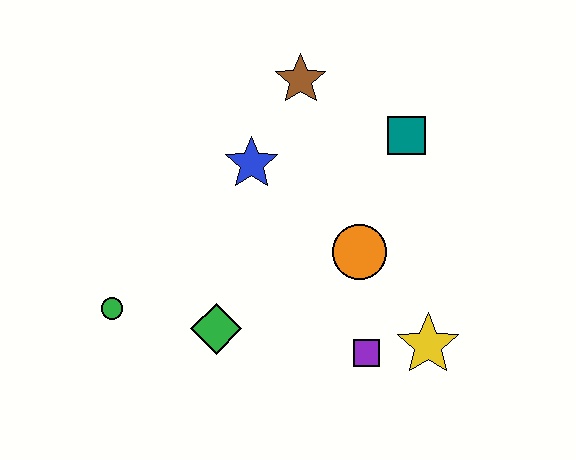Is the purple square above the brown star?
No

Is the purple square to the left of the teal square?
Yes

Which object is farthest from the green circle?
The teal square is farthest from the green circle.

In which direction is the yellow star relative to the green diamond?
The yellow star is to the right of the green diamond.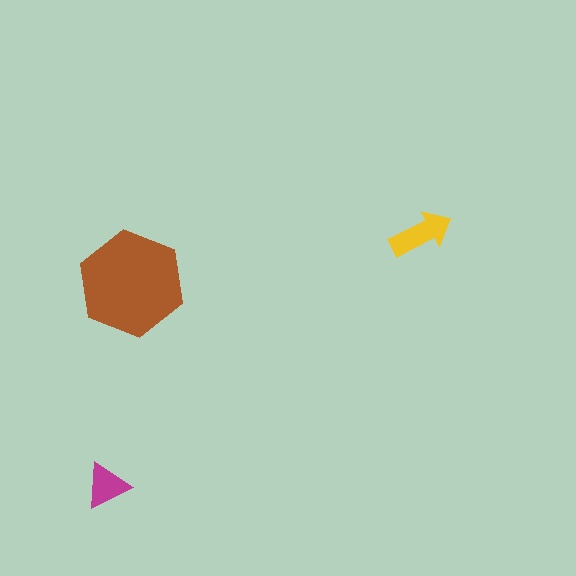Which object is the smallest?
The magenta triangle.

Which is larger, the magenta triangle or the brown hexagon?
The brown hexagon.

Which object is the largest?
The brown hexagon.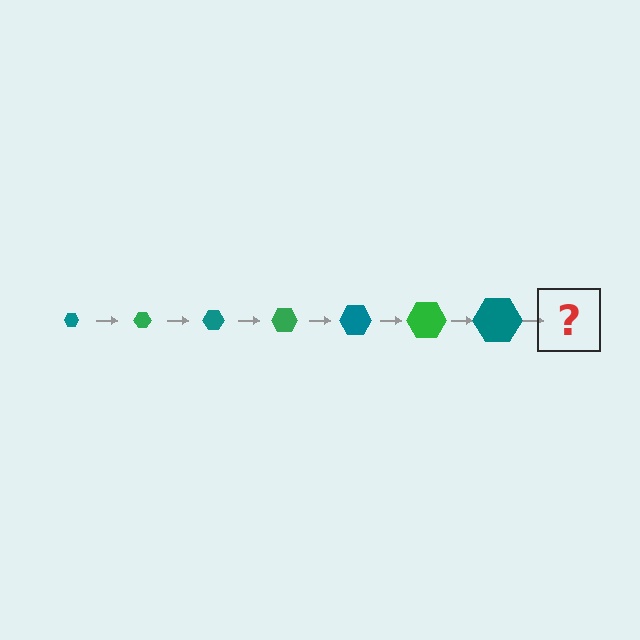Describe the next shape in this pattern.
It should be a green hexagon, larger than the previous one.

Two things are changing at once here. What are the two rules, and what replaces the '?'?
The two rules are that the hexagon grows larger each step and the color cycles through teal and green. The '?' should be a green hexagon, larger than the previous one.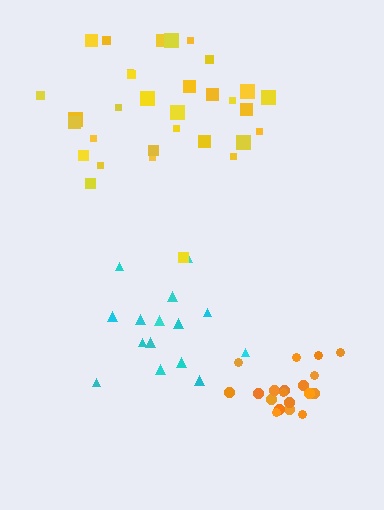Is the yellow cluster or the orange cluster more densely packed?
Orange.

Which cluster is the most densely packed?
Orange.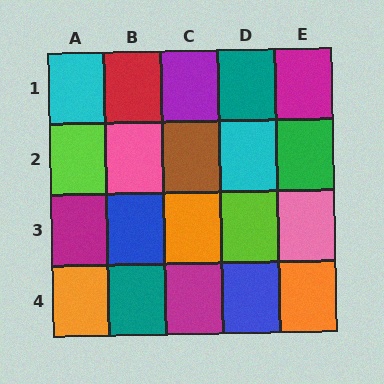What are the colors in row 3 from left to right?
Magenta, blue, orange, lime, pink.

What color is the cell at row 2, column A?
Lime.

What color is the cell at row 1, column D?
Teal.